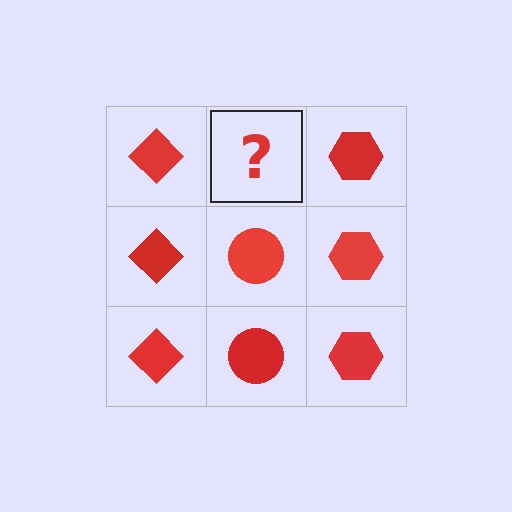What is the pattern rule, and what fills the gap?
The rule is that each column has a consistent shape. The gap should be filled with a red circle.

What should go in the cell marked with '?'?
The missing cell should contain a red circle.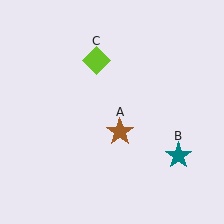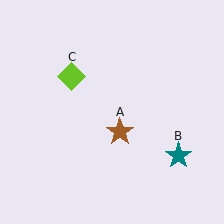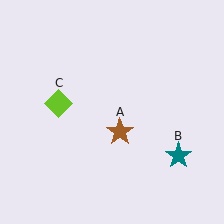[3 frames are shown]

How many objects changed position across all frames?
1 object changed position: lime diamond (object C).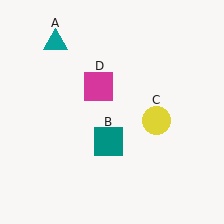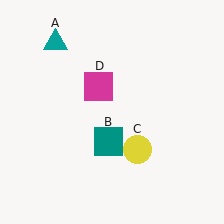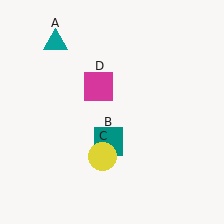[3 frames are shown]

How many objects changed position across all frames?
1 object changed position: yellow circle (object C).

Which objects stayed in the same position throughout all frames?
Teal triangle (object A) and teal square (object B) and magenta square (object D) remained stationary.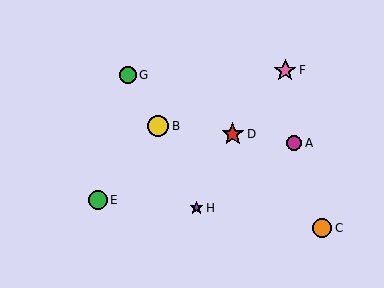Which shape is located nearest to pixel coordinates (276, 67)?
The pink star (labeled F) at (285, 71) is nearest to that location.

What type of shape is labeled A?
Shape A is a magenta circle.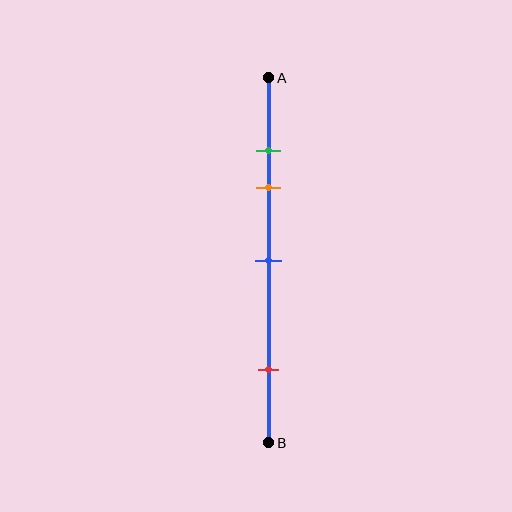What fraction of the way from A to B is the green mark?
The green mark is approximately 20% (0.2) of the way from A to B.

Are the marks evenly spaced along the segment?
No, the marks are not evenly spaced.